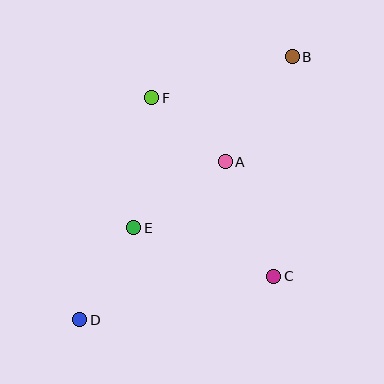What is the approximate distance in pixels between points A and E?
The distance between A and E is approximately 112 pixels.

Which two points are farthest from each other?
Points B and D are farthest from each other.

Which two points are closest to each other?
Points A and F are closest to each other.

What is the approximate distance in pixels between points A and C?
The distance between A and C is approximately 124 pixels.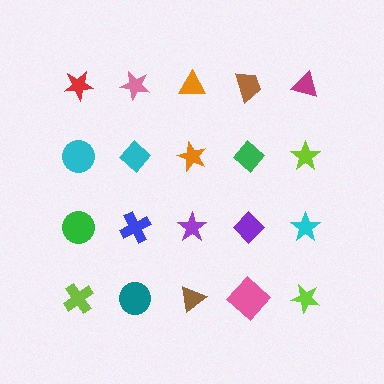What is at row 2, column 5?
A lime star.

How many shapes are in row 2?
5 shapes.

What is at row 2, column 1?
A cyan circle.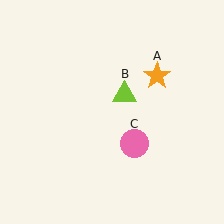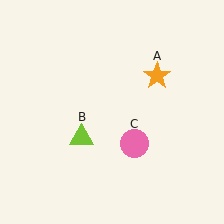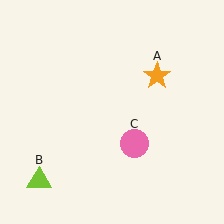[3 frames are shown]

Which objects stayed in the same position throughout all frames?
Orange star (object A) and pink circle (object C) remained stationary.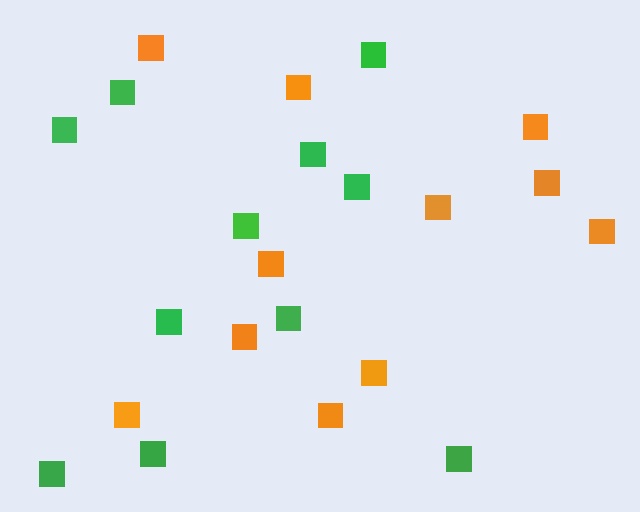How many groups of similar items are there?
There are 2 groups: one group of orange squares (11) and one group of green squares (11).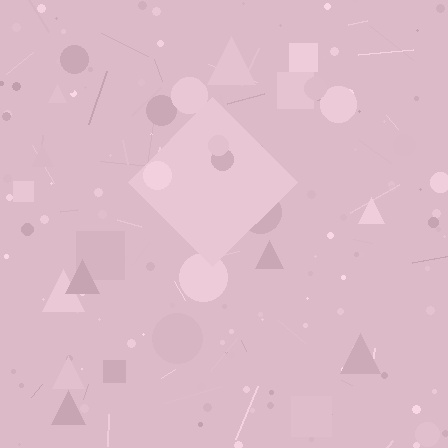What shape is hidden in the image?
A diamond is hidden in the image.